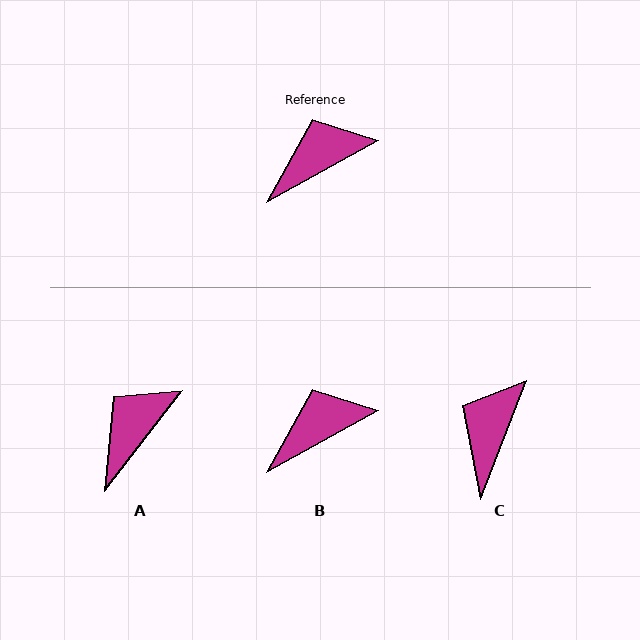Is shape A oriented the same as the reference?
No, it is off by about 23 degrees.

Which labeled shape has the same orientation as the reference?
B.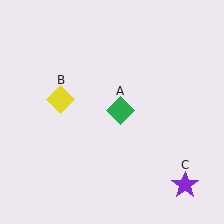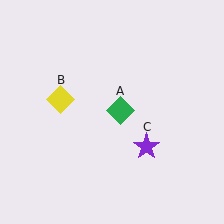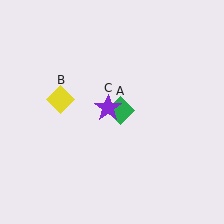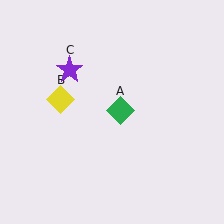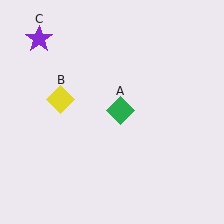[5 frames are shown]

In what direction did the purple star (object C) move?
The purple star (object C) moved up and to the left.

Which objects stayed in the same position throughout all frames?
Green diamond (object A) and yellow diamond (object B) remained stationary.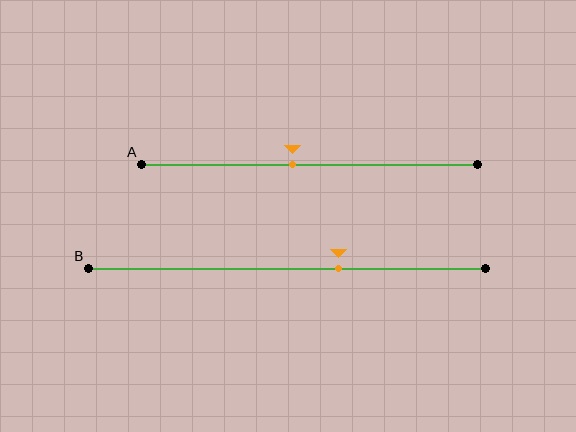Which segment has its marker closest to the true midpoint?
Segment A has its marker closest to the true midpoint.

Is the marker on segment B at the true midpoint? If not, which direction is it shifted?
No, the marker on segment B is shifted to the right by about 13% of the segment length.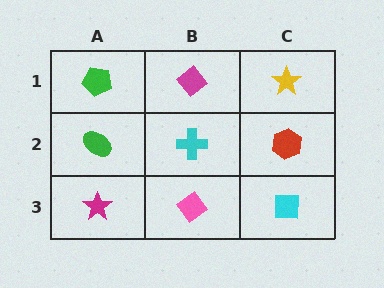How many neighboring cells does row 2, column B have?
4.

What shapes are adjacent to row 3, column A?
A green ellipse (row 2, column A), a pink diamond (row 3, column B).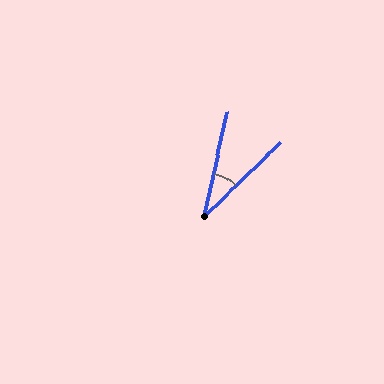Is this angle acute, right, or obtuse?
It is acute.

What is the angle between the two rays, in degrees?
Approximately 33 degrees.